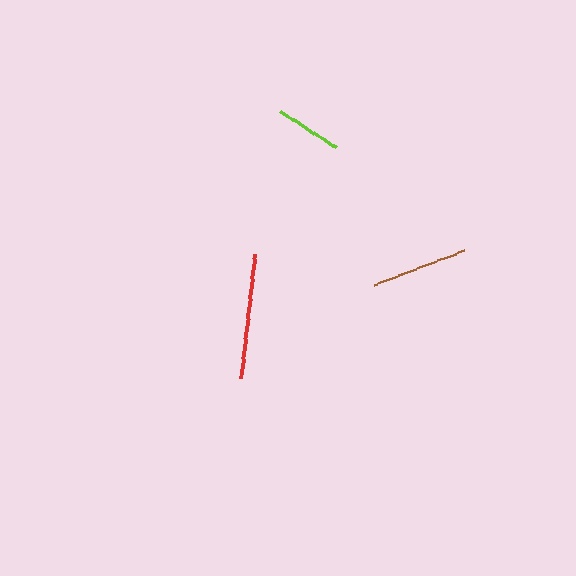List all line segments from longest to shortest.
From longest to shortest: red, brown, lime.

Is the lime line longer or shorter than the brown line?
The brown line is longer than the lime line.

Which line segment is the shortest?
The lime line is the shortest at approximately 67 pixels.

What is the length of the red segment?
The red segment is approximately 126 pixels long.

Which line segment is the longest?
The red line is the longest at approximately 126 pixels.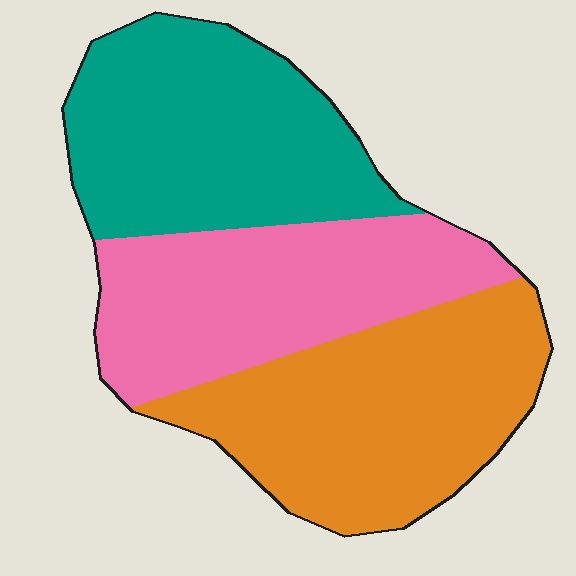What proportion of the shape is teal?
Teal takes up about one third (1/3) of the shape.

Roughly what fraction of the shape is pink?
Pink covers about 30% of the shape.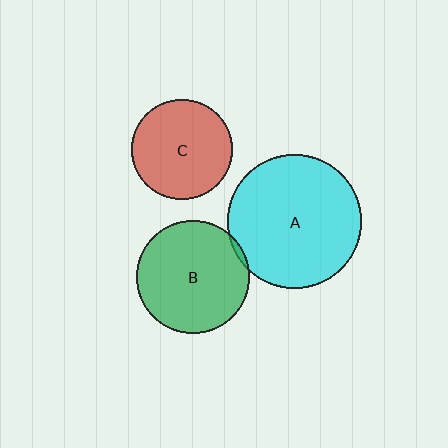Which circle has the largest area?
Circle A (cyan).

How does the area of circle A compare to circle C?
Approximately 1.8 times.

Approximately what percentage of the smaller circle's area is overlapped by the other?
Approximately 5%.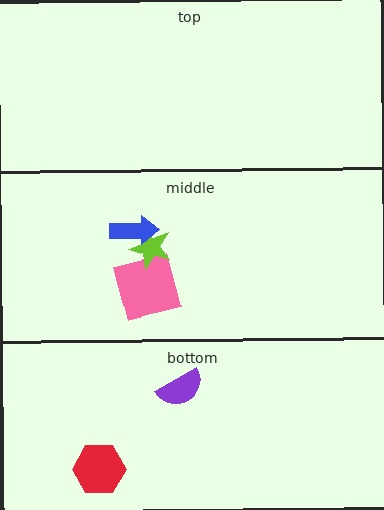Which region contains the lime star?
The middle region.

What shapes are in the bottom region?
The purple semicircle, the red hexagon.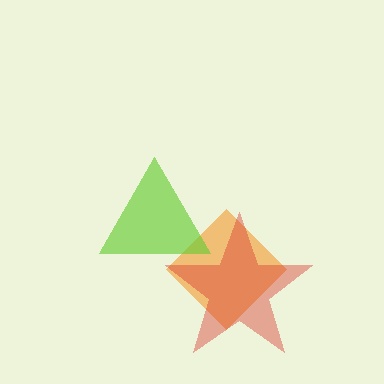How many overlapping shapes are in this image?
There are 3 overlapping shapes in the image.